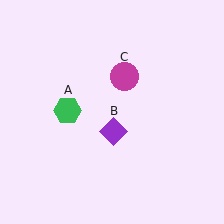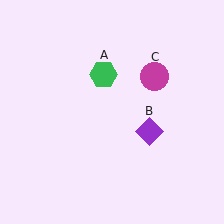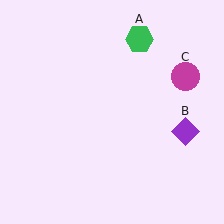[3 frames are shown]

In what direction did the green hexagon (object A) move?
The green hexagon (object A) moved up and to the right.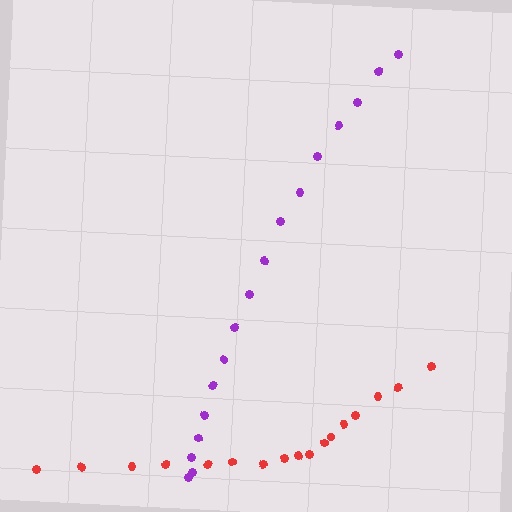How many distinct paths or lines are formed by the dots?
There are 2 distinct paths.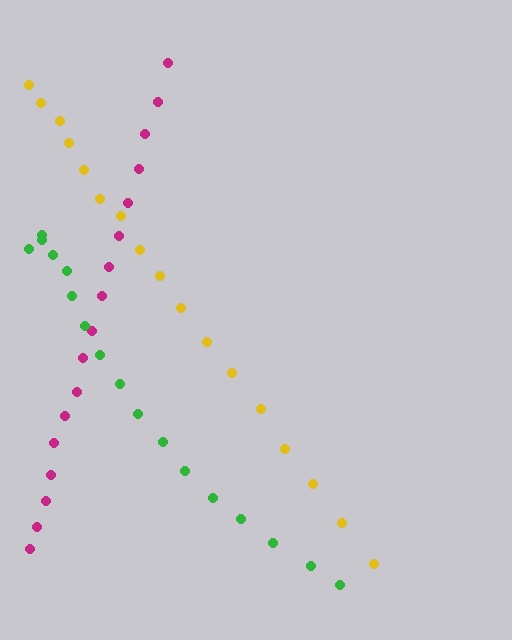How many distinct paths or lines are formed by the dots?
There are 3 distinct paths.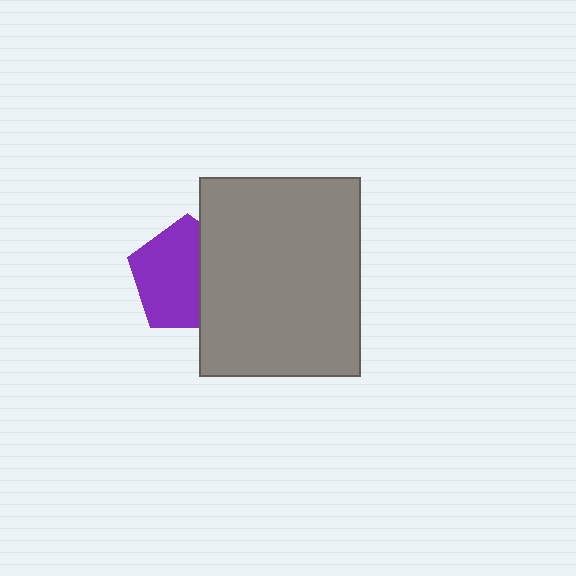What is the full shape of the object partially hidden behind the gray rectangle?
The partially hidden object is a purple pentagon.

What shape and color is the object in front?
The object in front is a gray rectangle.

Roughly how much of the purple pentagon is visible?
About half of it is visible (roughly 64%).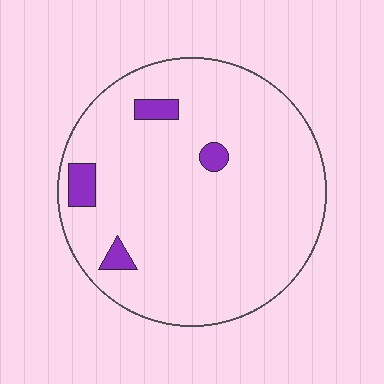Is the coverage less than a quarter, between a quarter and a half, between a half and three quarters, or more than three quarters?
Less than a quarter.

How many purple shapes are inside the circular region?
4.